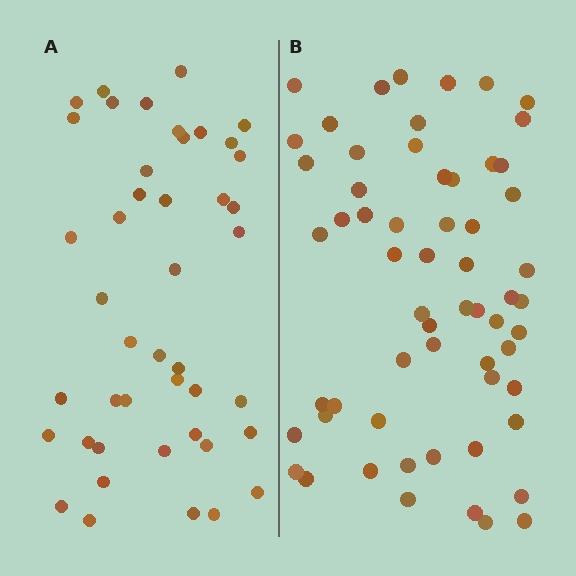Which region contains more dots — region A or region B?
Region B (the right region) has more dots.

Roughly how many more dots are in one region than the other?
Region B has approximately 15 more dots than region A.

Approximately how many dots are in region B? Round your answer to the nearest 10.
About 60 dots.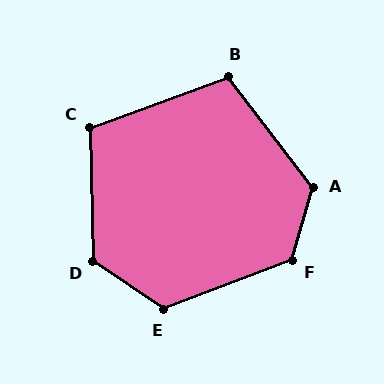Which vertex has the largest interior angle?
F, at approximately 127 degrees.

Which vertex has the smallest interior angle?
B, at approximately 107 degrees.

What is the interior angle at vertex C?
Approximately 109 degrees (obtuse).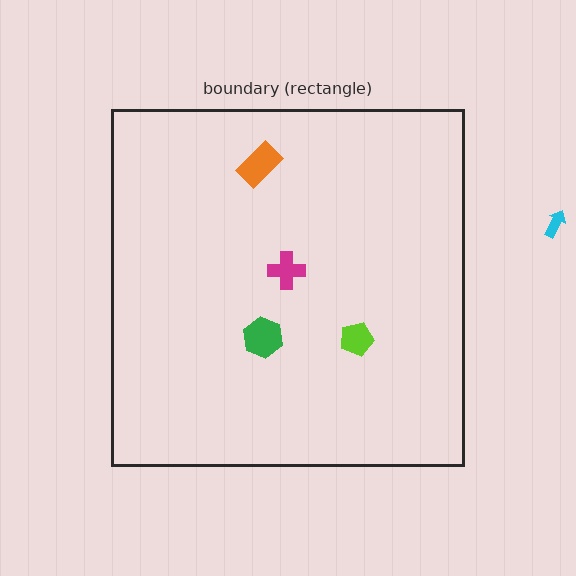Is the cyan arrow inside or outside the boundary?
Outside.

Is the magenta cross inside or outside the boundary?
Inside.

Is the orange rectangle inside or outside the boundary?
Inside.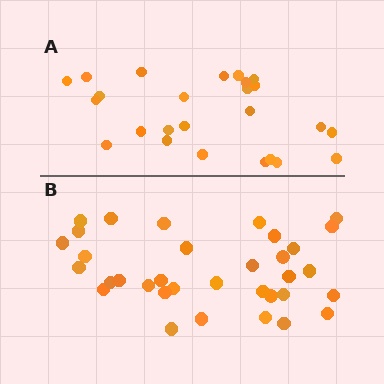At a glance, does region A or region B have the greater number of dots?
Region B (the bottom region) has more dots.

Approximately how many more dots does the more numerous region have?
Region B has roughly 8 or so more dots than region A.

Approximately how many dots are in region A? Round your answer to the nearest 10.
About 20 dots. (The exact count is 25, which rounds to 20.)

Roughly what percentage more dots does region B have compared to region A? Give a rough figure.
About 35% more.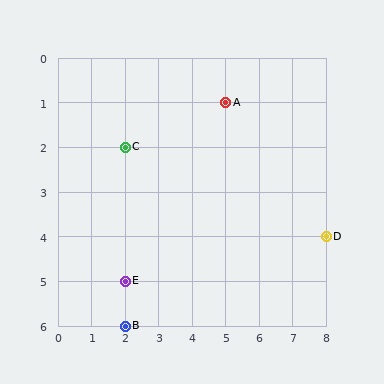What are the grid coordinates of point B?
Point B is at grid coordinates (2, 6).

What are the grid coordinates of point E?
Point E is at grid coordinates (2, 5).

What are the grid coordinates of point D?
Point D is at grid coordinates (8, 4).